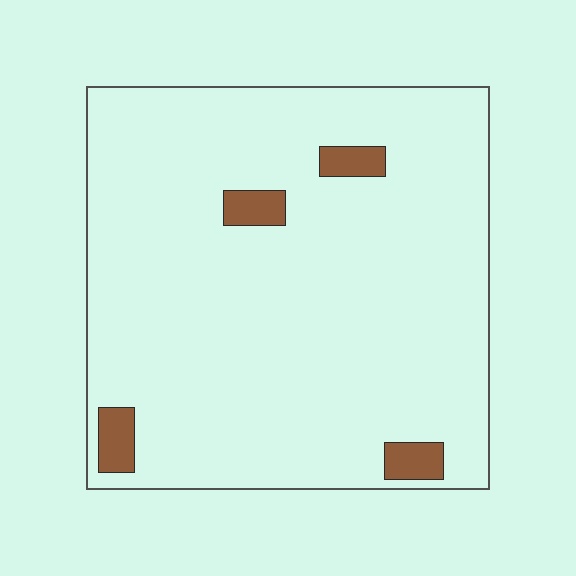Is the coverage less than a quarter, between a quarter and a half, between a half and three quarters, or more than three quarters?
Less than a quarter.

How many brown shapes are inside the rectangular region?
4.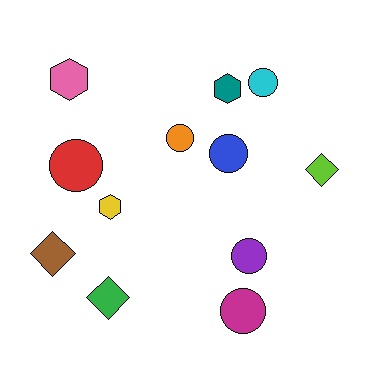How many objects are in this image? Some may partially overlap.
There are 12 objects.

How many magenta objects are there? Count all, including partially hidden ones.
There is 1 magenta object.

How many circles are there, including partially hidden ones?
There are 6 circles.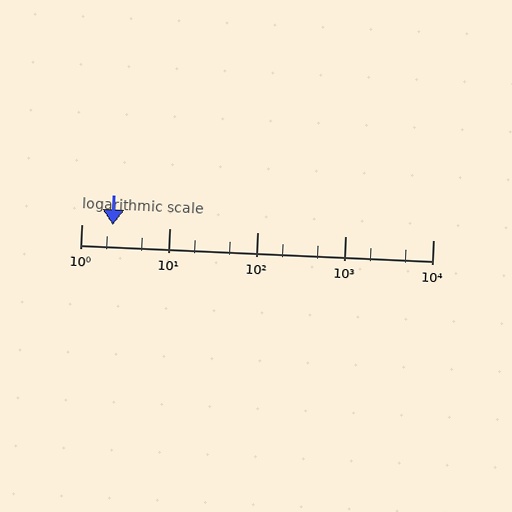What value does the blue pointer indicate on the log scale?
The pointer indicates approximately 2.3.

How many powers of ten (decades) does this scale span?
The scale spans 4 decades, from 1 to 10000.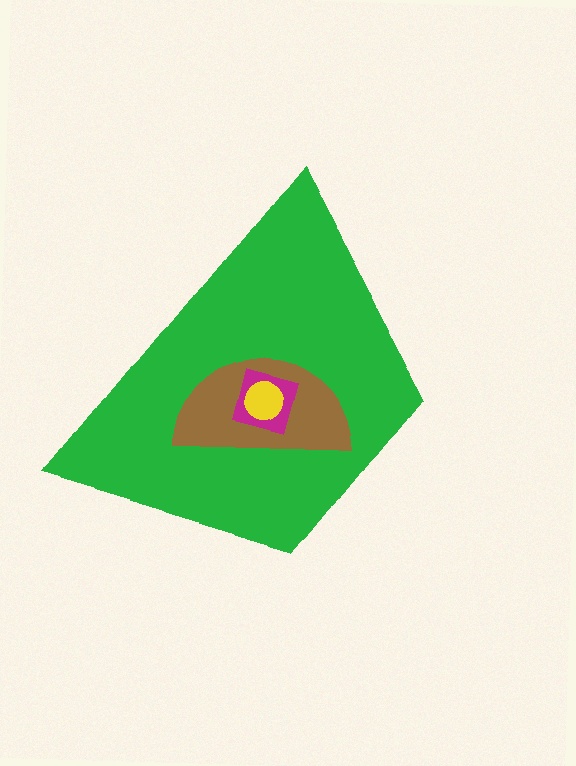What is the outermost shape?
The green trapezoid.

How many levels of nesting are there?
4.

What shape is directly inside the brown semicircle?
The magenta square.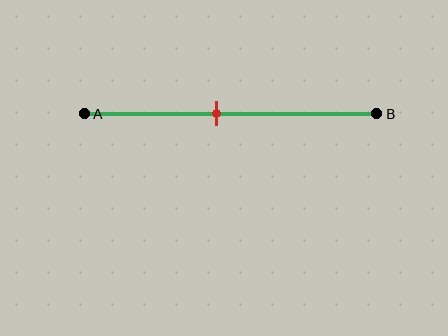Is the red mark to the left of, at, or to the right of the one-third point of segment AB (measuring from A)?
The red mark is to the right of the one-third point of segment AB.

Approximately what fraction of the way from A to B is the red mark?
The red mark is approximately 45% of the way from A to B.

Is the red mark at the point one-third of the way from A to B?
No, the mark is at about 45% from A, not at the 33% one-third point.